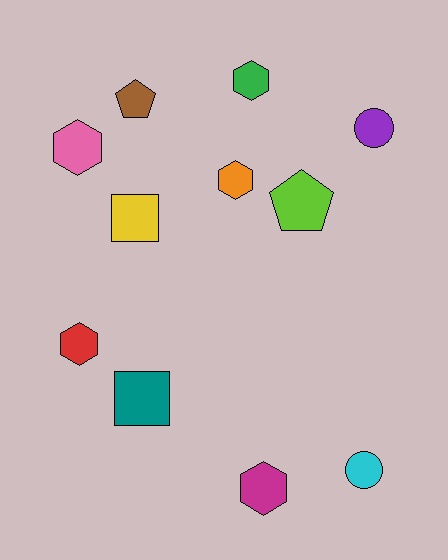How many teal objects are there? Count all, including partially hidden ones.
There is 1 teal object.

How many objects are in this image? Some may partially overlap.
There are 11 objects.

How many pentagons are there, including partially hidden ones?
There are 2 pentagons.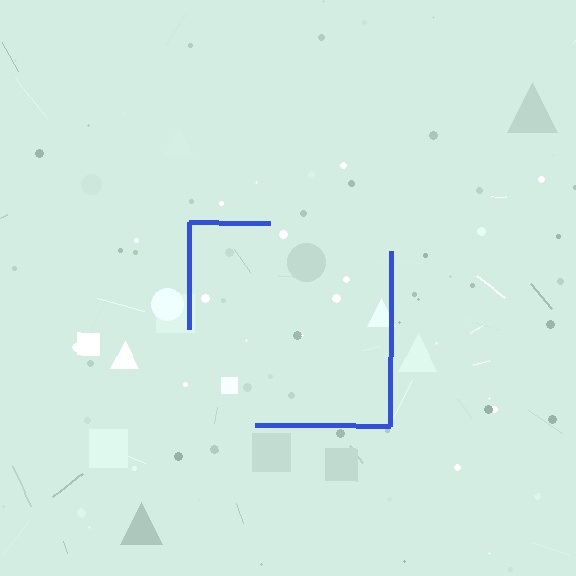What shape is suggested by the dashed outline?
The dashed outline suggests a square.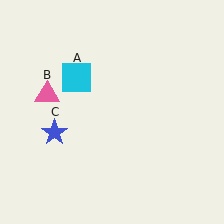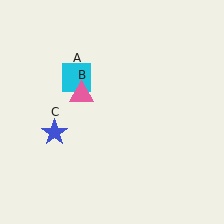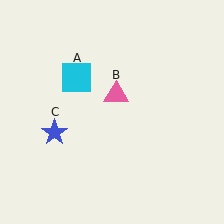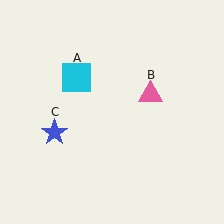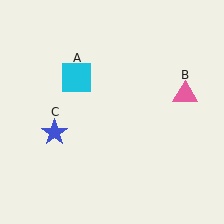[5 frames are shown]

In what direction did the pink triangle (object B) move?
The pink triangle (object B) moved right.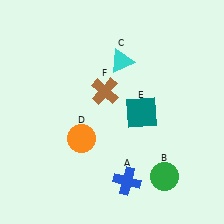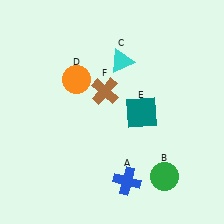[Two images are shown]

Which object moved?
The orange circle (D) moved up.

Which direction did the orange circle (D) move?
The orange circle (D) moved up.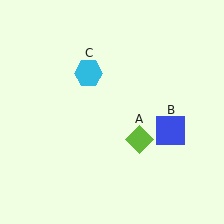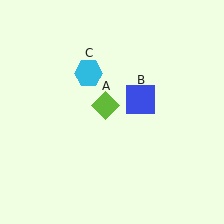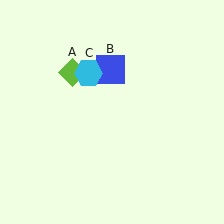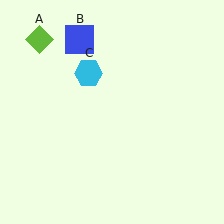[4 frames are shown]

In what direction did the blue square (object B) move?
The blue square (object B) moved up and to the left.